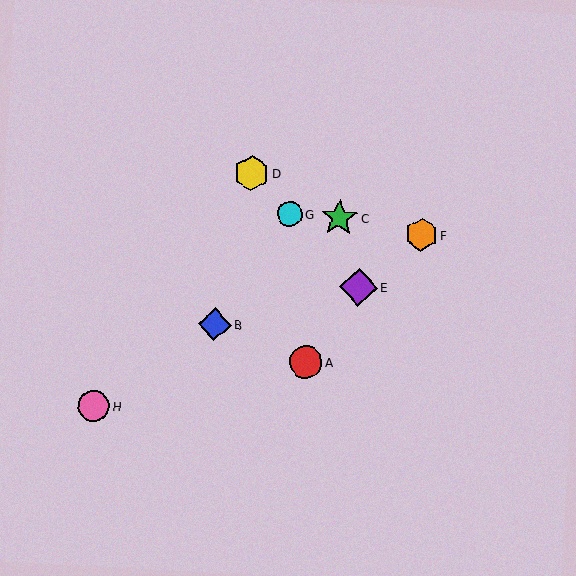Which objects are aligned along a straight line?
Objects D, E, G are aligned along a straight line.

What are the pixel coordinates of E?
Object E is at (358, 287).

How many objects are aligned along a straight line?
3 objects (D, E, G) are aligned along a straight line.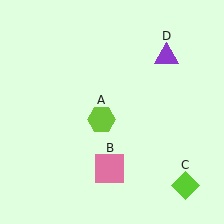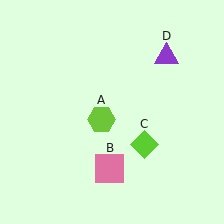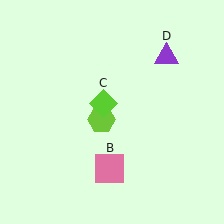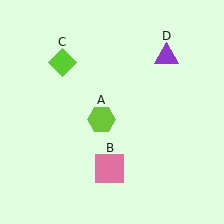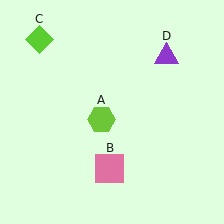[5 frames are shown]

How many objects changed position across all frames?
1 object changed position: lime diamond (object C).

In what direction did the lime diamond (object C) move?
The lime diamond (object C) moved up and to the left.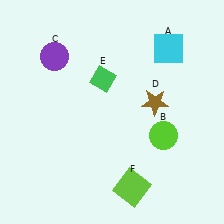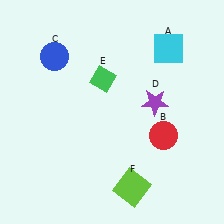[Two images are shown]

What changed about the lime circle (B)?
In Image 1, B is lime. In Image 2, it changed to red.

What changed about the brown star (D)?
In Image 1, D is brown. In Image 2, it changed to purple.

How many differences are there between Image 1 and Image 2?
There are 3 differences between the two images.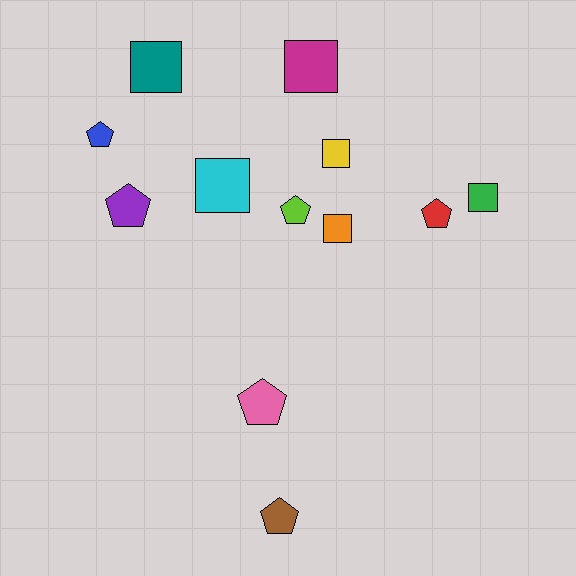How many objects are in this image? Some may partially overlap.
There are 12 objects.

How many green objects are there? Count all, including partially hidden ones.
There is 1 green object.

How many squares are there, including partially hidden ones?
There are 6 squares.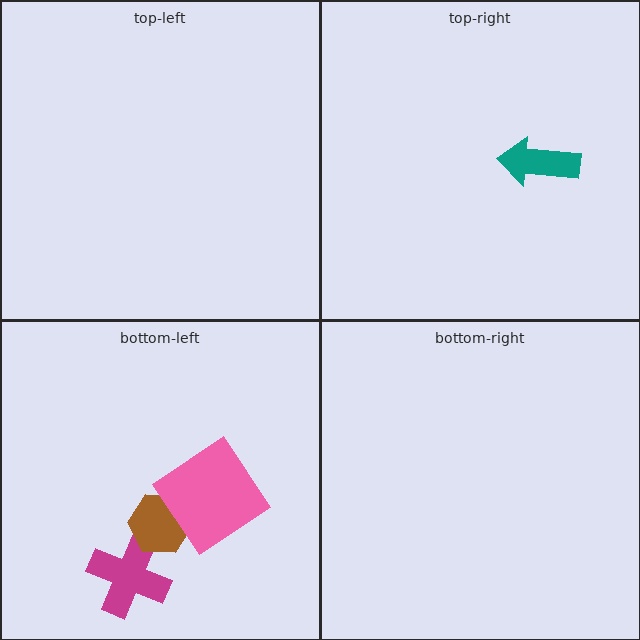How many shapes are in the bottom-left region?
3.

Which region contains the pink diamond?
The bottom-left region.